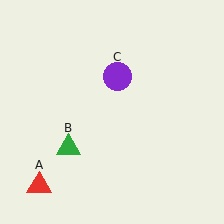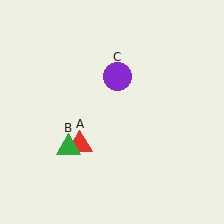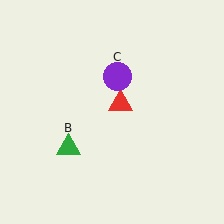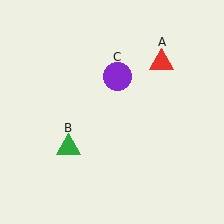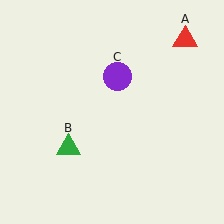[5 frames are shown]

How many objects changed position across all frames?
1 object changed position: red triangle (object A).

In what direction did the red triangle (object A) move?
The red triangle (object A) moved up and to the right.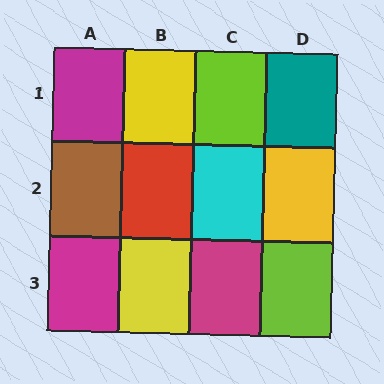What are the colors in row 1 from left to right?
Magenta, yellow, lime, teal.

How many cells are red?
1 cell is red.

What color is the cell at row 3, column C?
Magenta.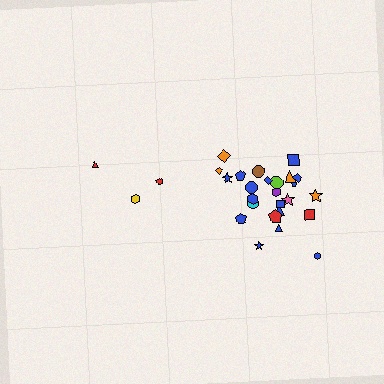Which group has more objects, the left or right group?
The right group.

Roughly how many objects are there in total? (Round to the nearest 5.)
Roughly 30 objects in total.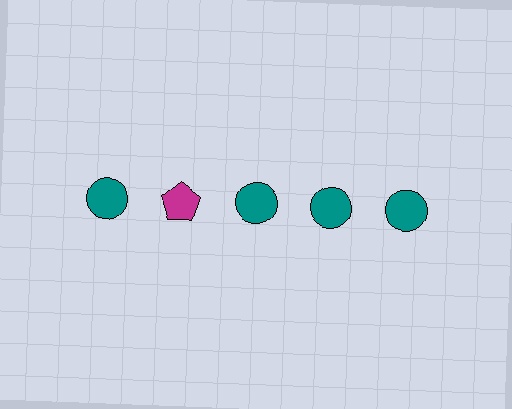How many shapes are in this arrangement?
There are 5 shapes arranged in a grid pattern.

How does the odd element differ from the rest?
It differs in both color (magenta instead of teal) and shape (pentagon instead of circle).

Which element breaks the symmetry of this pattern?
The magenta pentagon in the top row, second from left column breaks the symmetry. All other shapes are teal circles.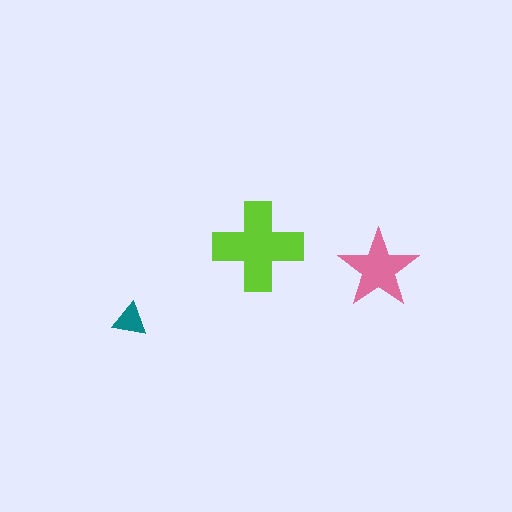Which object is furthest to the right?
The pink star is rightmost.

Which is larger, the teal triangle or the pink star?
The pink star.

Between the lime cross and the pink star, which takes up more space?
The lime cross.